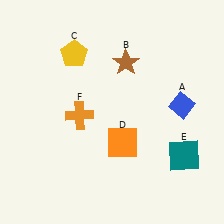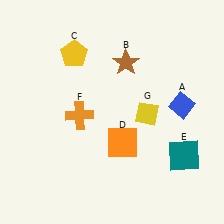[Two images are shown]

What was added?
A yellow diamond (G) was added in Image 2.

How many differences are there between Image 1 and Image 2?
There is 1 difference between the two images.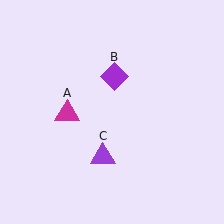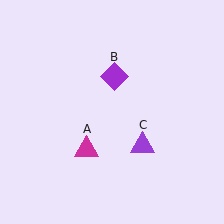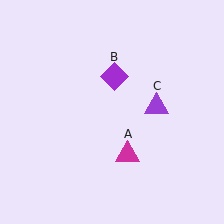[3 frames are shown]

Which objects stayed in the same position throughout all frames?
Purple diamond (object B) remained stationary.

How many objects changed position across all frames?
2 objects changed position: magenta triangle (object A), purple triangle (object C).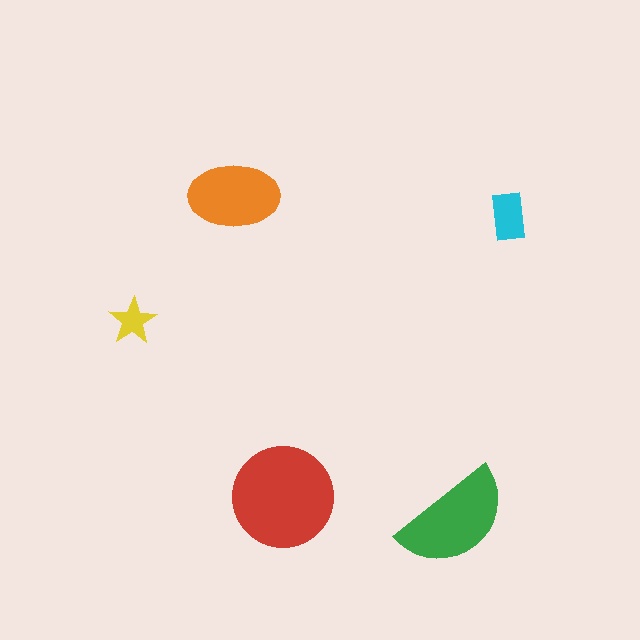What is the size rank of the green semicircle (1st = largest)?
2nd.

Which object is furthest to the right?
The cyan rectangle is rightmost.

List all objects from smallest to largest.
The yellow star, the cyan rectangle, the orange ellipse, the green semicircle, the red circle.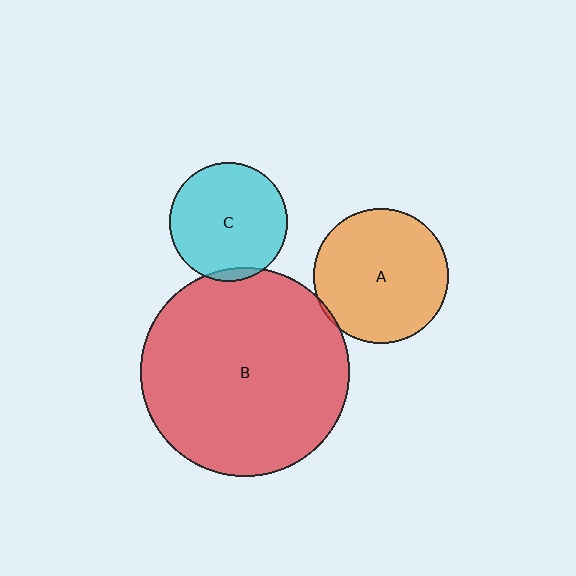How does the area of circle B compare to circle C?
Approximately 3.1 times.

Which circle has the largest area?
Circle B (red).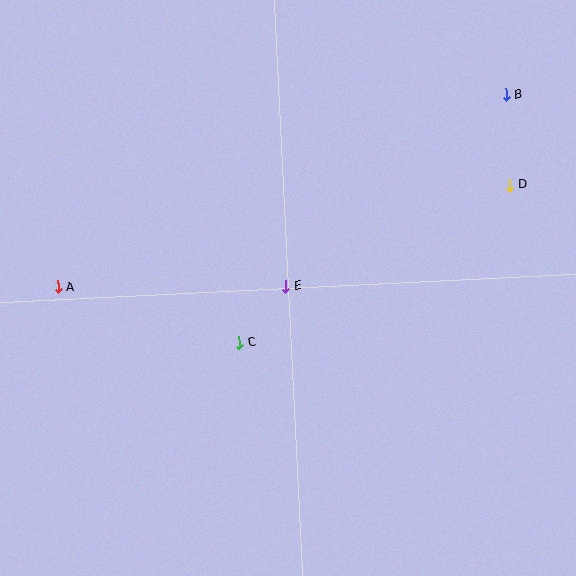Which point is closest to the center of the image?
Point E at (286, 287) is closest to the center.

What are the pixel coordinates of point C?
Point C is at (240, 343).